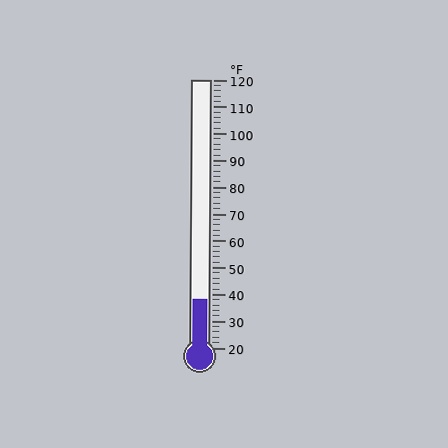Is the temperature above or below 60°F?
The temperature is below 60°F.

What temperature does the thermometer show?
The thermometer shows approximately 38°F.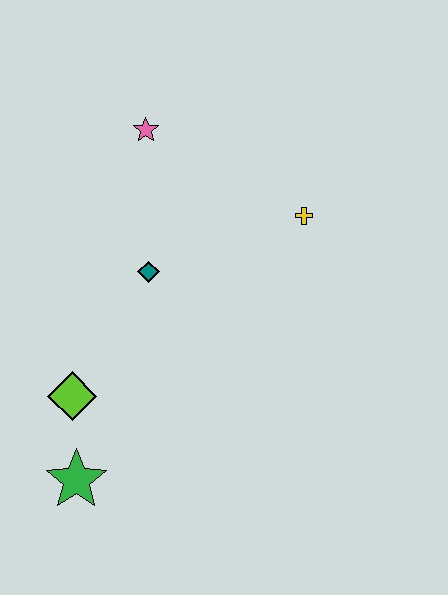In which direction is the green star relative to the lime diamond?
The green star is below the lime diamond.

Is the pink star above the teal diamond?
Yes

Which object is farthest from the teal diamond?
The green star is farthest from the teal diamond.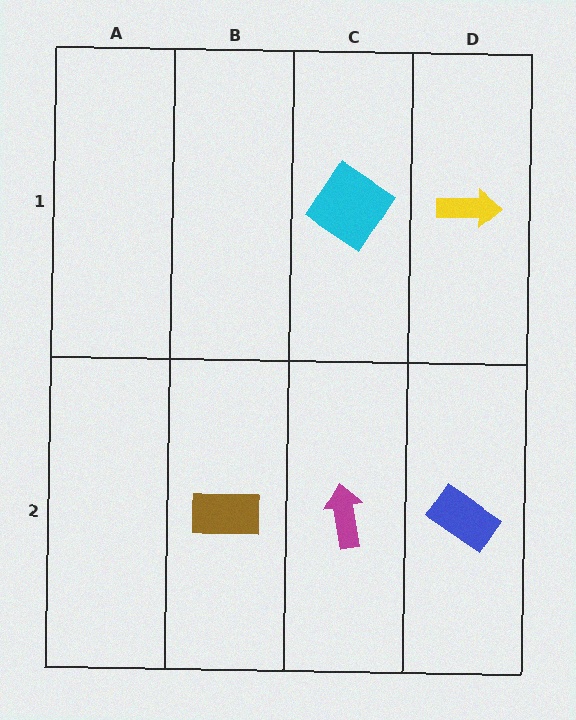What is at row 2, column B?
A brown rectangle.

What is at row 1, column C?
A cyan diamond.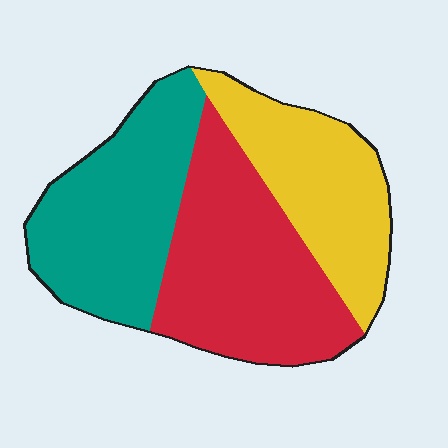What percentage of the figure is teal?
Teal takes up about one third (1/3) of the figure.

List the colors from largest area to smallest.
From largest to smallest: red, teal, yellow.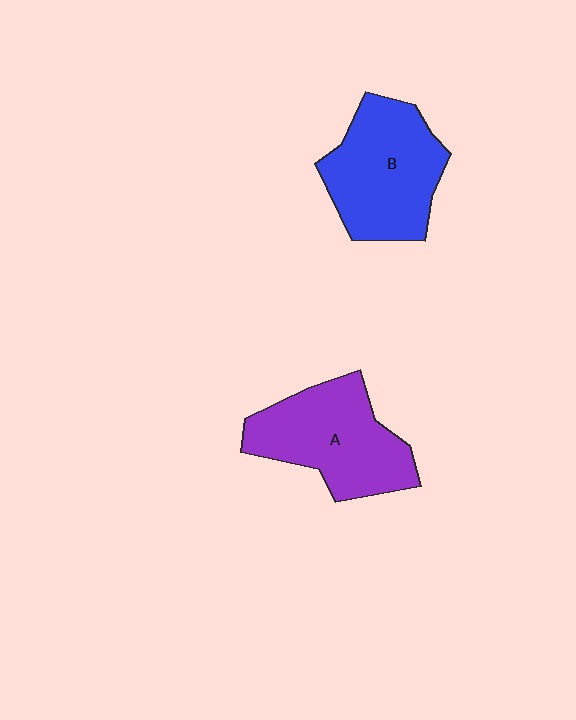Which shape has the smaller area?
Shape A (purple).